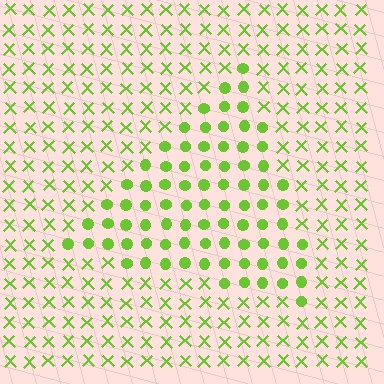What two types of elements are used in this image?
The image uses circles inside the triangle region and X marks outside it.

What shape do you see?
I see a triangle.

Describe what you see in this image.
The image is filled with small lime elements arranged in a uniform grid. A triangle-shaped region contains circles, while the surrounding area contains X marks. The boundary is defined purely by the change in element shape.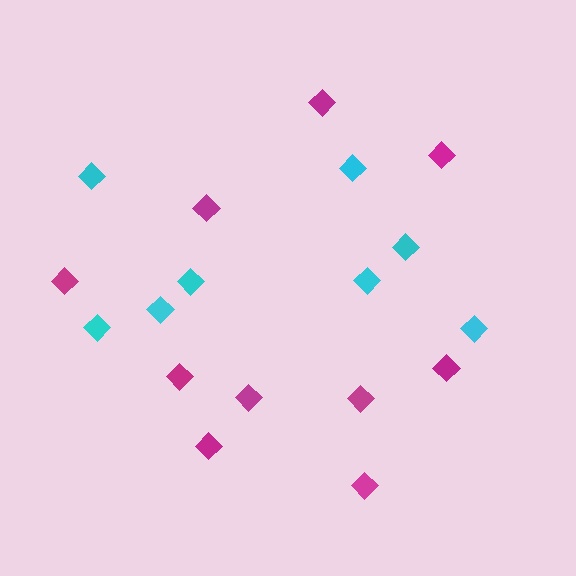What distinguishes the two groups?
There are 2 groups: one group of magenta diamonds (10) and one group of cyan diamonds (8).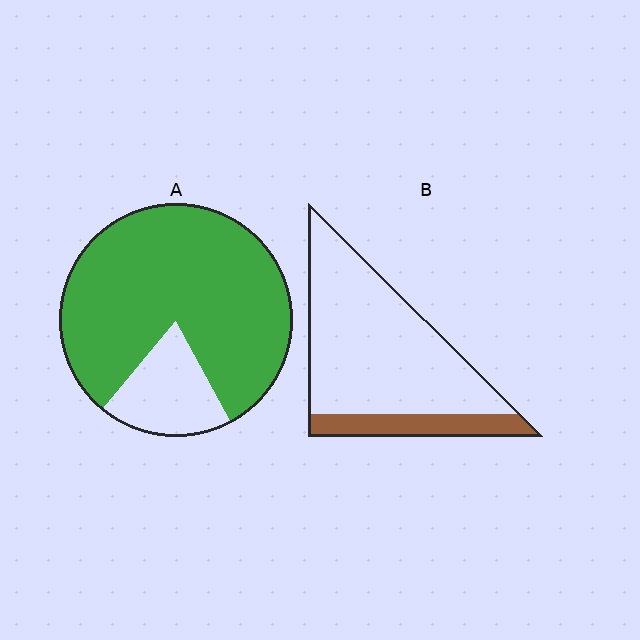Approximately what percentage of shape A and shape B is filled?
A is approximately 80% and B is approximately 20%.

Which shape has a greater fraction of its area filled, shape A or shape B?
Shape A.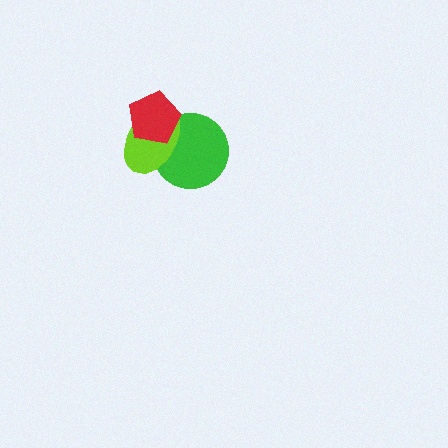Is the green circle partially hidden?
Yes, it is partially covered by another shape.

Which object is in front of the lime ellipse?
The red pentagon is in front of the lime ellipse.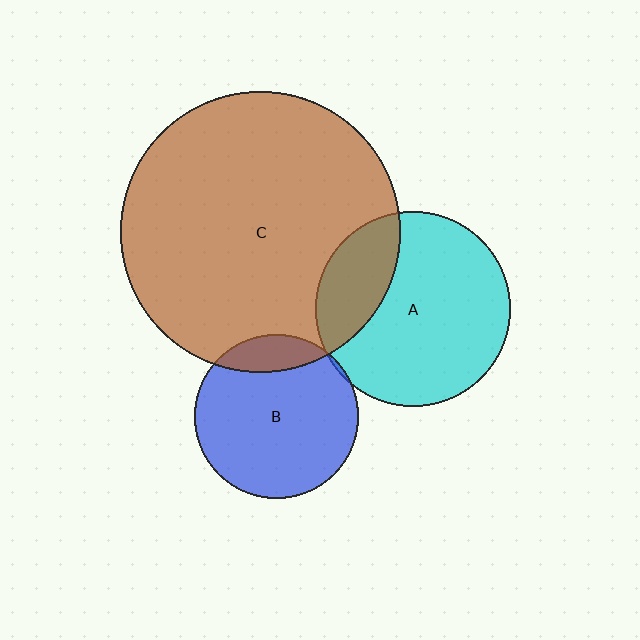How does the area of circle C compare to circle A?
Approximately 2.1 times.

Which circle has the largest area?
Circle C (brown).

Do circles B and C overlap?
Yes.